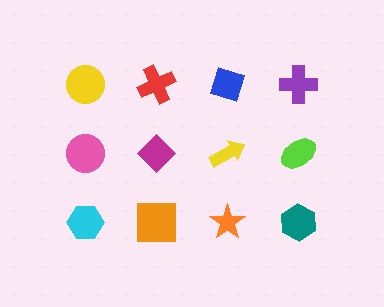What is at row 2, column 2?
A magenta diamond.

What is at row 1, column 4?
A purple cross.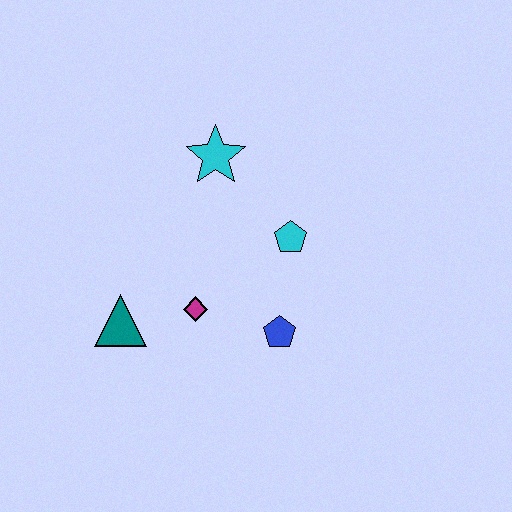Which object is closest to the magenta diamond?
The teal triangle is closest to the magenta diamond.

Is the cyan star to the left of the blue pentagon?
Yes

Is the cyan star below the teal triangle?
No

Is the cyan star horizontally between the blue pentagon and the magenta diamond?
Yes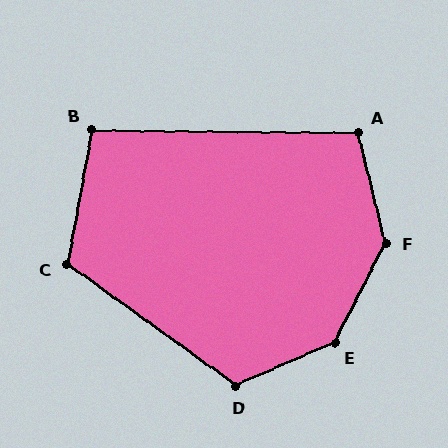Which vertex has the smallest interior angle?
B, at approximately 100 degrees.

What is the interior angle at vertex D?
Approximately 121 degrees (obtuse).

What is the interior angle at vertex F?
Approximately 139 degrees (obtuse).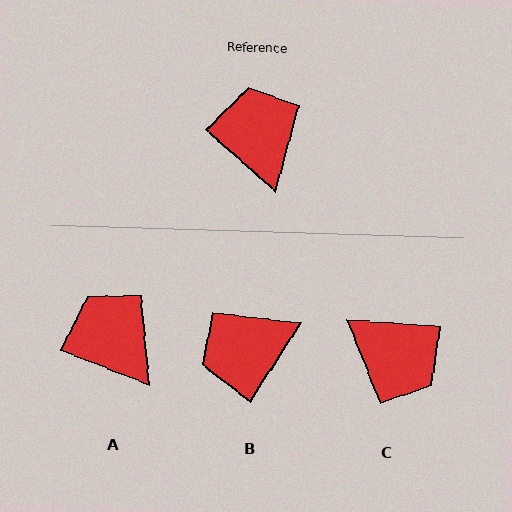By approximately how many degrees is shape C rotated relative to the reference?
Approximately 143 degrees clockwise.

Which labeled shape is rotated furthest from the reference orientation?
C, about 143 degrees away.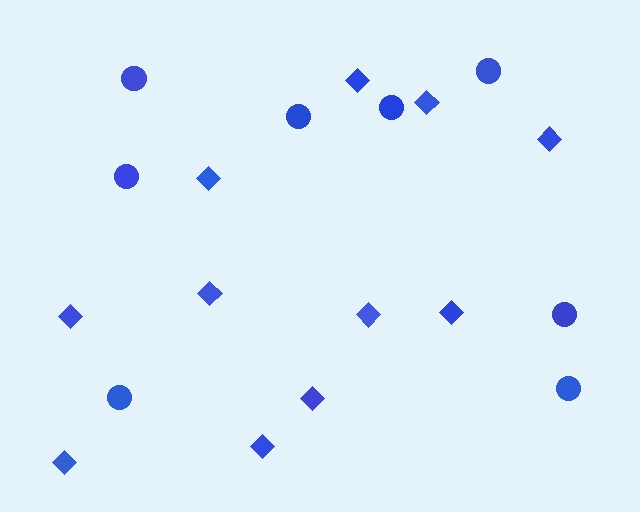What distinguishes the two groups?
There are 2 groups: one group of diamonds (11) and one group of circles (8).